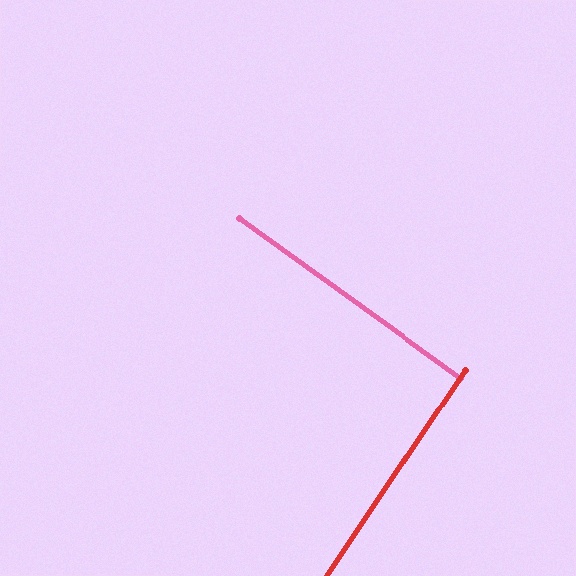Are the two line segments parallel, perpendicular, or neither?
Perpendicular — they meet at approximately 88°.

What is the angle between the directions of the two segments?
Approximately 88 degrees.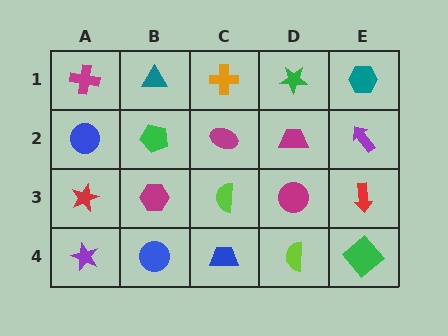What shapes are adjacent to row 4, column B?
A magenta hexagon (row 3, column B), a purple star (row 4, column A), a blue trapezoid (row 4, column C).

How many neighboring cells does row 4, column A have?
2.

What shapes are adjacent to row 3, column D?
A magenta trapezoid (row 2, column D), a lime semicircle (row 4, column D), a lime semicircle (row 3, column C), a red arrow (row 3, column E).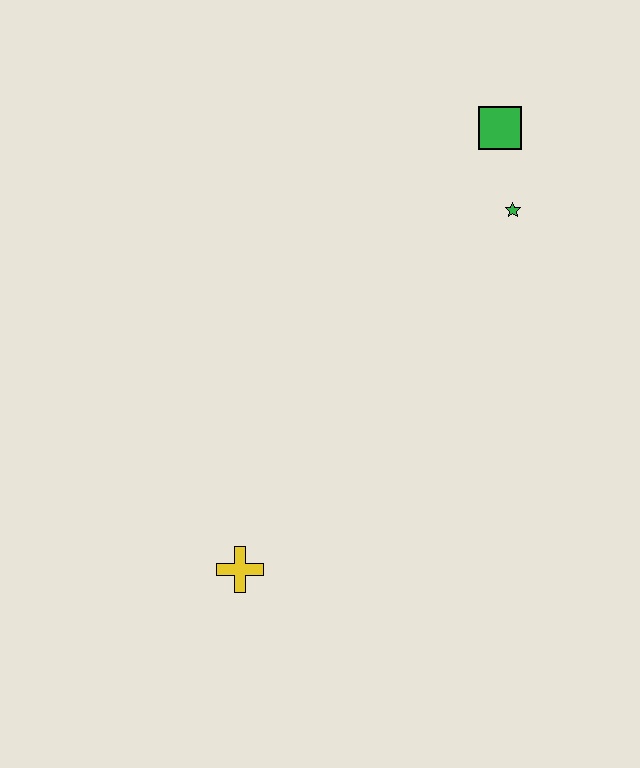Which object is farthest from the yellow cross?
The green square is farthest from the yellow cross.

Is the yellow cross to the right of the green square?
No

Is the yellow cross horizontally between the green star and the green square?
No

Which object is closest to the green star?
The green square is closest to the green star.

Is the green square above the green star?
Yes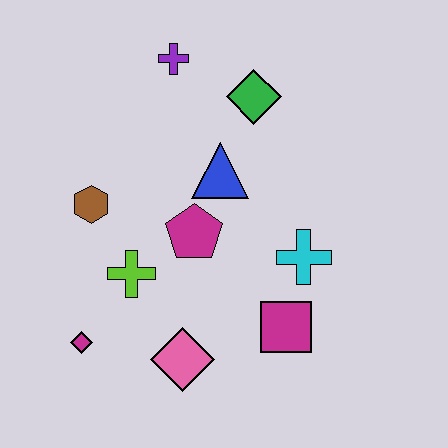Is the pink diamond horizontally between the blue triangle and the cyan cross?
No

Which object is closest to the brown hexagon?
The lime cross is closest to the brown hexagon.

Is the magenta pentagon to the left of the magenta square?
Yes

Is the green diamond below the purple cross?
Yes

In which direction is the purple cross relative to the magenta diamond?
The purple cross is above the magenta diamond.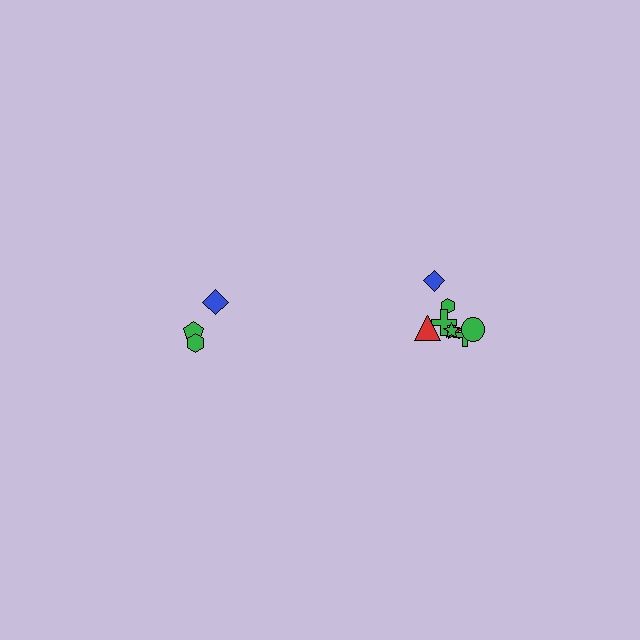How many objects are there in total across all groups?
There are 11 objects.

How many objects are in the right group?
There are 8 objects.